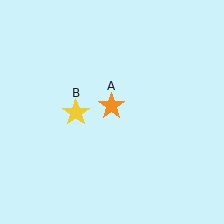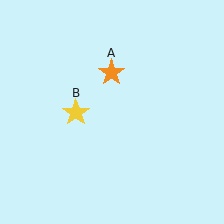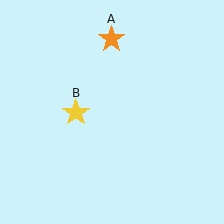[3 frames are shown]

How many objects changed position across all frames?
1 object changed position: orange star (object A).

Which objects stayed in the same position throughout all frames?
Yellow star (object B) remained stationary.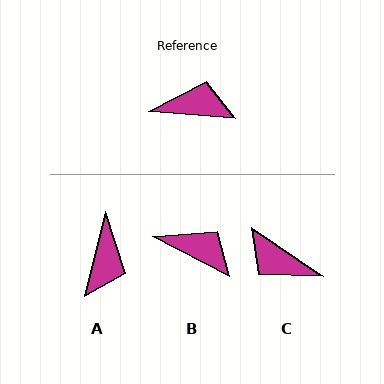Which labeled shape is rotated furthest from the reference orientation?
C, about 150 degrees away.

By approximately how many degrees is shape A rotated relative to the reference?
Approximately 99 degrees clockwise.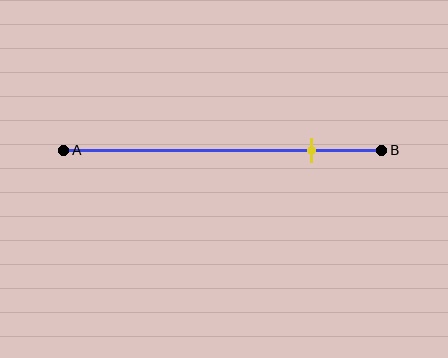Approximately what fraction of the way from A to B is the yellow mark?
The yellow mark is approximately 80% of the way from A to B.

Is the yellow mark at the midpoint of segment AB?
No, the mark is at about 80% from A, not at the 50% midpoint.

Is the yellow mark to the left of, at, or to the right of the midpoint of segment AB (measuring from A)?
The yellow mark is to the right of the midpoint of segment AB.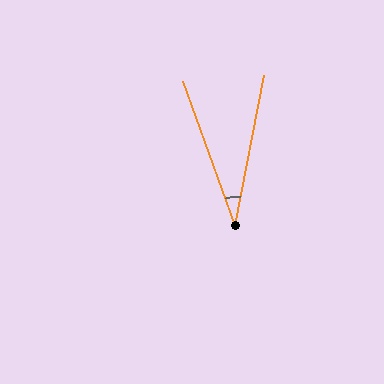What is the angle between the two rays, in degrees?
Approximately 31 degrees.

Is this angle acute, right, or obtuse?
It is acute.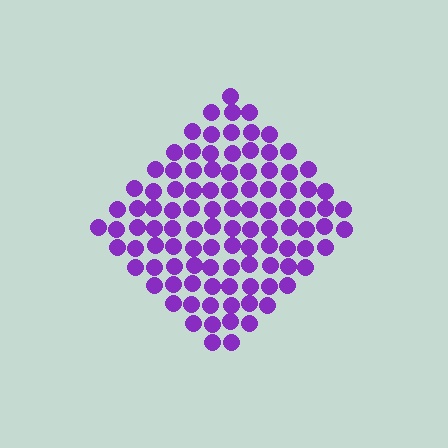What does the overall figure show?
The overall figure shows a diamond.